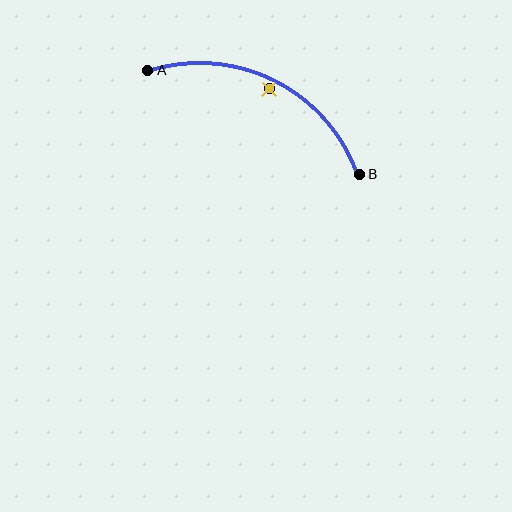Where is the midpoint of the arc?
The arc midpoint is the point on the curve farthest from the straight line joining A and B. It sits above that line.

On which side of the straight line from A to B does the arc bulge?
The arc bulges above the straight line connecting A and B.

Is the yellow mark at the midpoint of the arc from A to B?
No — the yellow mark does not lie on the arc at all. It sits slightly inside the curve.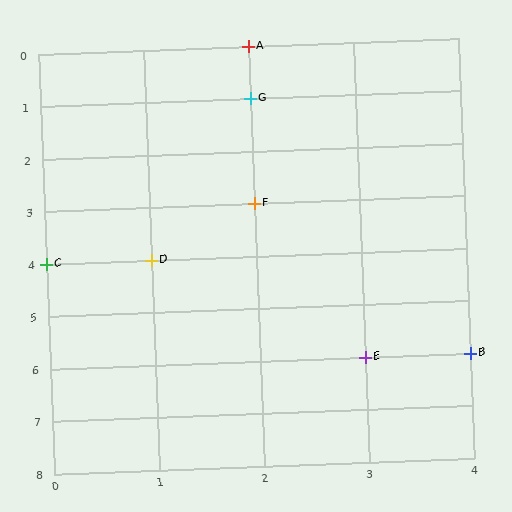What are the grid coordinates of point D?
Point D is at grid coordinates (1, 4).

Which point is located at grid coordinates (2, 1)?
Point G is at (2, 1).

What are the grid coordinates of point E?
Point E is at grid coordinates (3, 6).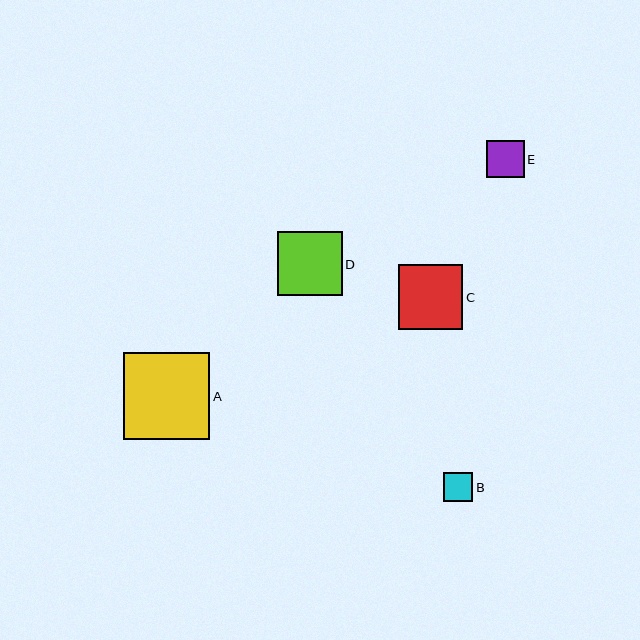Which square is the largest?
Square A is the largest with a size of approximately 86 pixels.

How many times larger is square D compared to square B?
Square D is approximately 2.2 times the size of square B.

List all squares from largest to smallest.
From largest to smallest: A, D, C, E, B.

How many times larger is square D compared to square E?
Square D is approximately 1.7 times the size of square E.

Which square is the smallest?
Square B is the smallest with a size of approximately 29 pixels.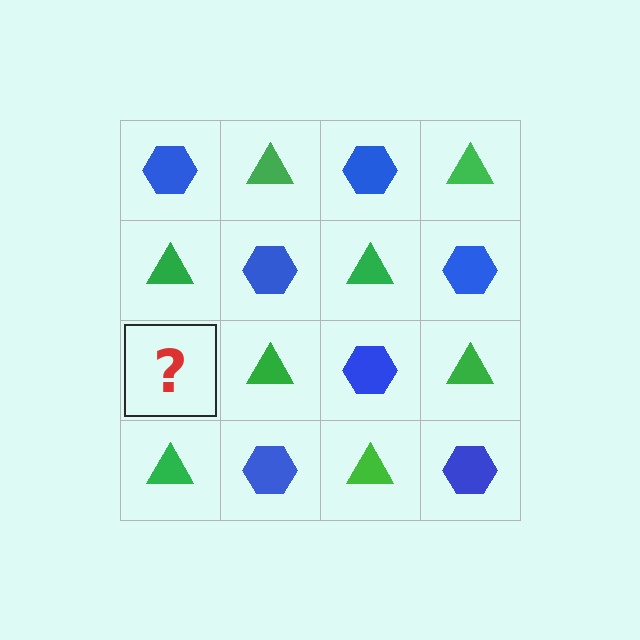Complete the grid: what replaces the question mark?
The question mark should be replaced with a blue hexagon.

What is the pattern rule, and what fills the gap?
The rule is that it alternates blue hexagon and green triangle in a checkerboard pattern. The gap should be filled with a blue hexagon.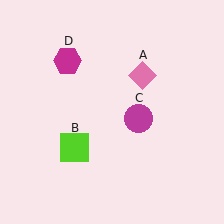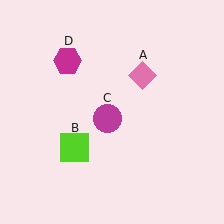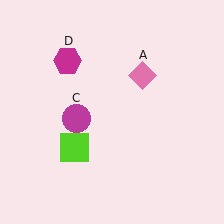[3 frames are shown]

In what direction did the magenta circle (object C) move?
The magenta circle (object C) moved left.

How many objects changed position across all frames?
1 object changed position: magenta circle (object C).